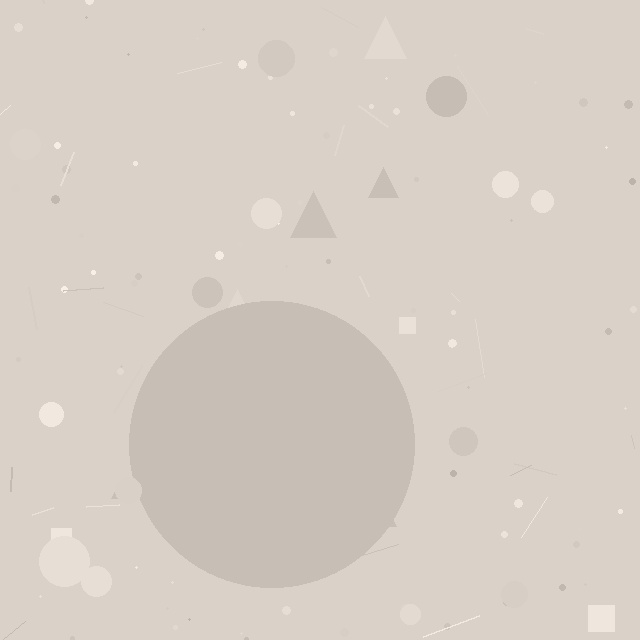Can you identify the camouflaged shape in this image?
The camouflaged shape is a circle.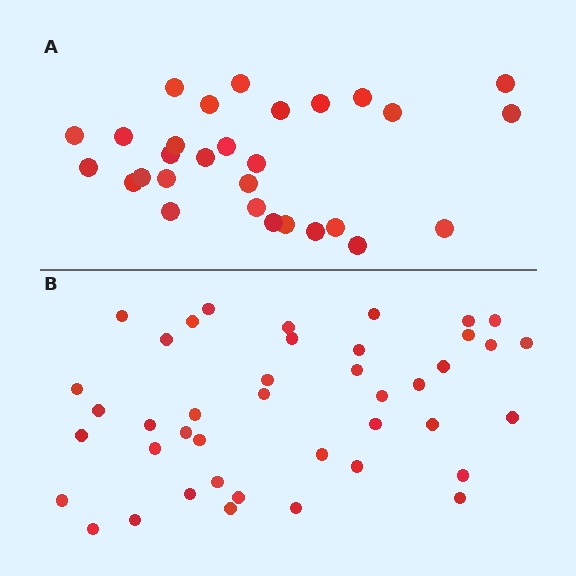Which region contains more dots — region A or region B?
Region B (the bottom region) has more dots.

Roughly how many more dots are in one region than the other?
Region B has approximately 15 more dots than region A.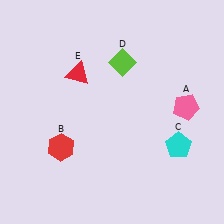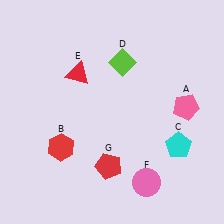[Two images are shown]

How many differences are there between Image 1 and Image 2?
There are 2 differences between the two images.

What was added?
A pink circle (F), a red pentagon (G) were added in Image 2.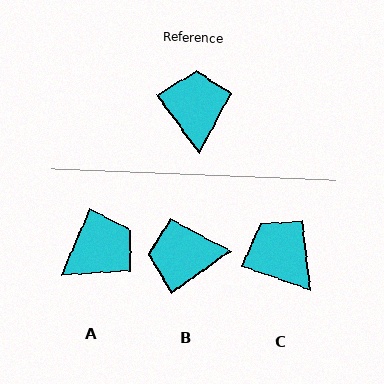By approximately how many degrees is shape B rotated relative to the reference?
Approximately 90 degrees counter-clockwise.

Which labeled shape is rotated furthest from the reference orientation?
B, about 90 degrees away.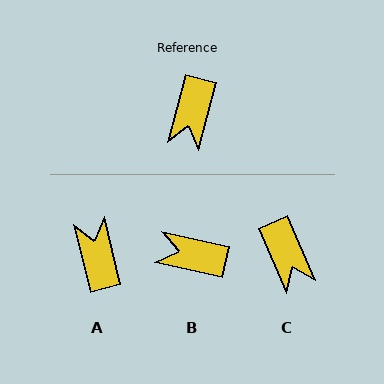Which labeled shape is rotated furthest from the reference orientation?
A, about 152 degrees away.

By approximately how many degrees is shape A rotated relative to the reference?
Approximately 152 degrees clockwise.